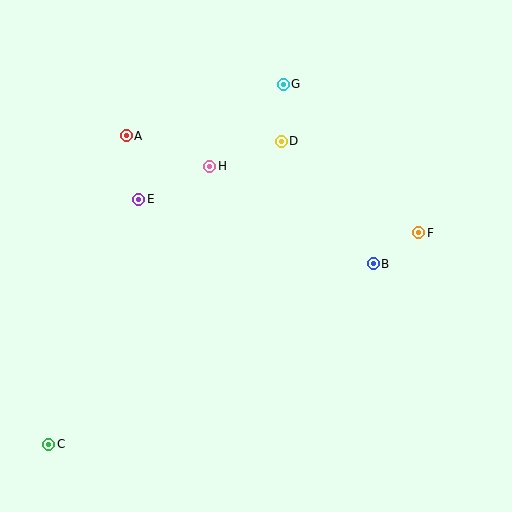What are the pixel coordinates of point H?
Point H is at (210, 166).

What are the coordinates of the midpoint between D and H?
The midpoint between D and H is at (245, 154).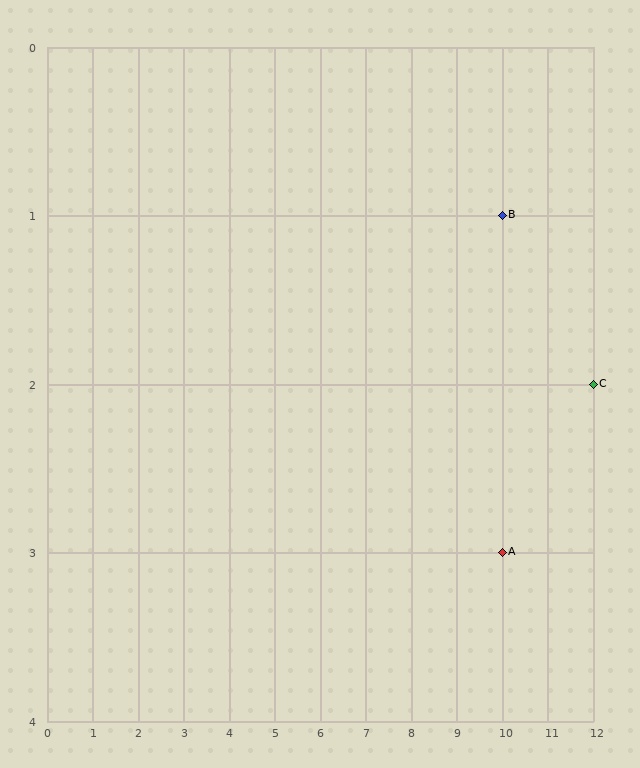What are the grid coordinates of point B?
Point B is at grid coordinates (10, 1).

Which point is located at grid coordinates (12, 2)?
Point C is at (12, 2).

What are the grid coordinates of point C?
Point C is at grid coordinates (12, 2).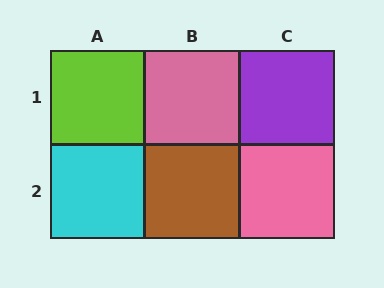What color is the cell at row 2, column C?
Pink.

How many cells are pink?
2 cells are pink.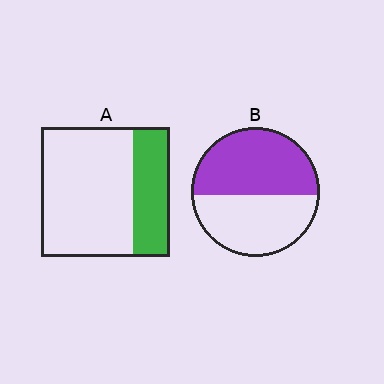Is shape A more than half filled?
No.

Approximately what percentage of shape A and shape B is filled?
A is approximately 30% and B is approximately 55%.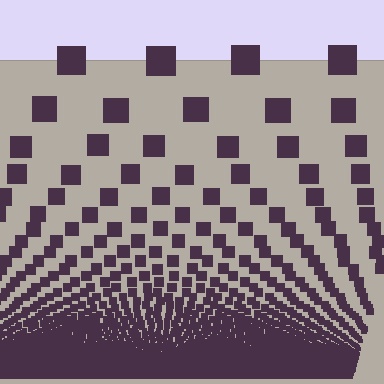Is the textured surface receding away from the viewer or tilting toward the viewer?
The surface appears to tilt toward the viewer. Texture elements get larger and sparser toward the top.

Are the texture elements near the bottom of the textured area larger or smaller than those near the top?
Smaller. The gradient is inverted — elements near the bottom are smaller and denser.